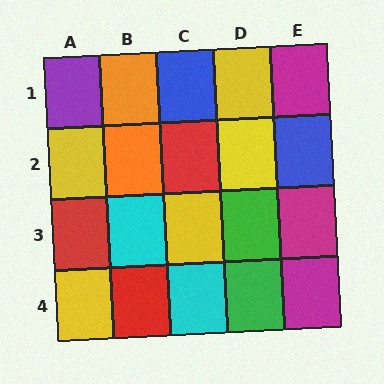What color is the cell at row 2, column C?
Red.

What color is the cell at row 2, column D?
Yellow.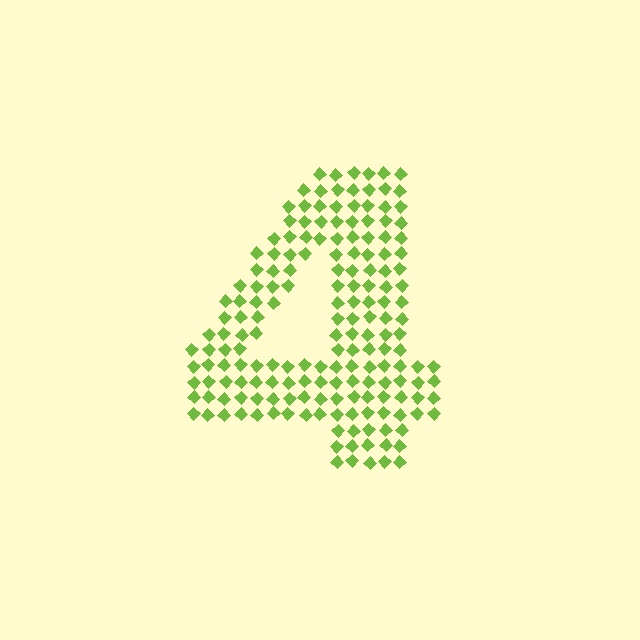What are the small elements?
The small elements are diamonds.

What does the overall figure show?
The overall figure shows the digit 4.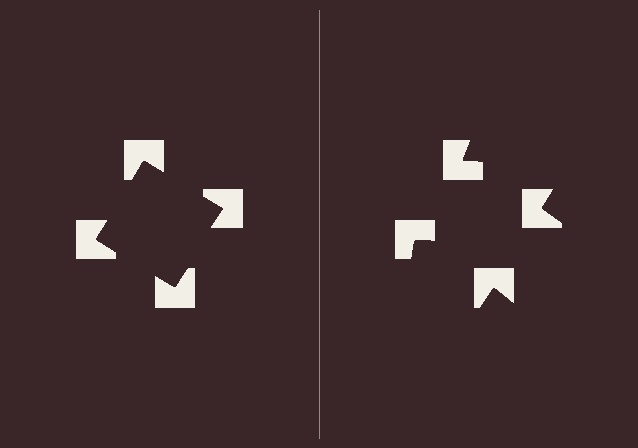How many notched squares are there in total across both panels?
8 — 4 on each side.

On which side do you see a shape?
An illusory square appears on the left side. On the right side the wedge cuts are rotated, so no coherent shape forms.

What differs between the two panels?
The notched squares are positioned identically on both sides; only the wedge orientations differ. On the left they align to a square; on the right they are misaligned.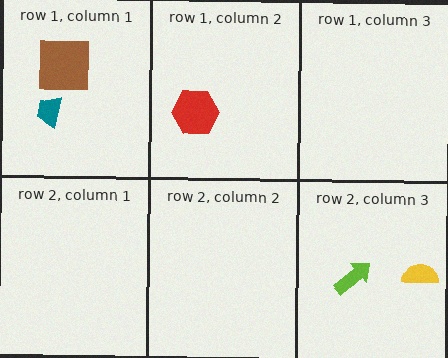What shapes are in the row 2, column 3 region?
The lime arrow, the yellow semicircle.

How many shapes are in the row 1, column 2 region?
1.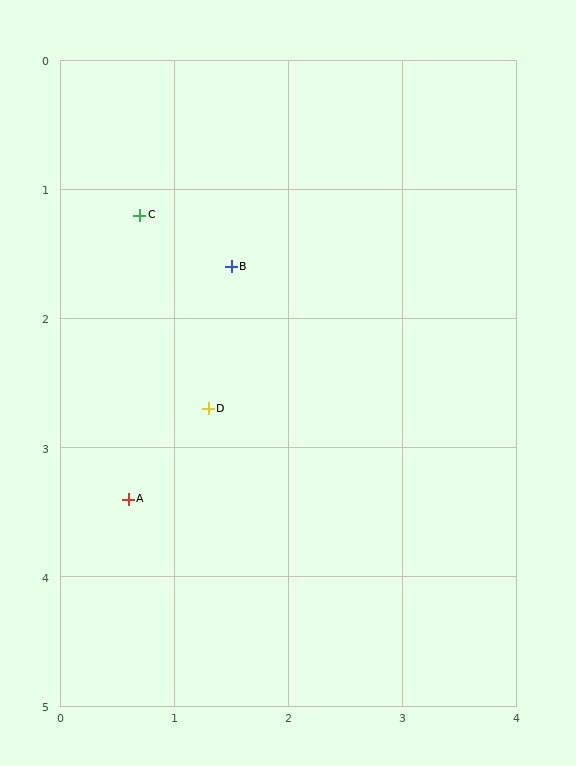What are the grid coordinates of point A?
Point A is at approximately (0.6, 3.4).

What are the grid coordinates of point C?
Point C is at approximately (0.7, 1.2).